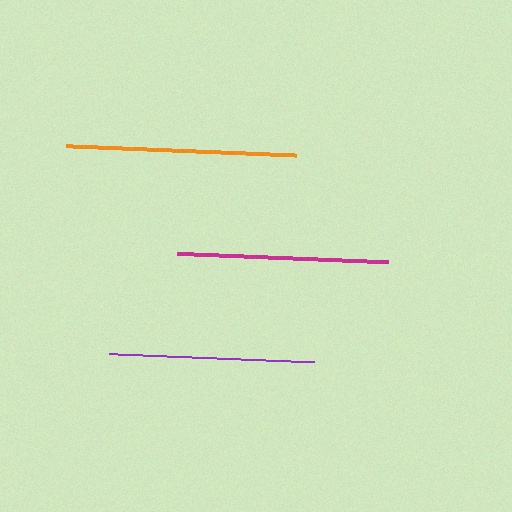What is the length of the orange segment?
The orange segment is approximately 230 pixels long.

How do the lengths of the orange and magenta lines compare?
The orange and magenta lines are approximately the same length.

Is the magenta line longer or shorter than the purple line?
The magenta line is longer than the purple line.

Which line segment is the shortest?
The purple line is the shortest at approximately 205 pixels.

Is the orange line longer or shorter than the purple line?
The orange line is longer than the purple line.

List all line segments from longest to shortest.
From longest to shortest: orange, magenta, purple.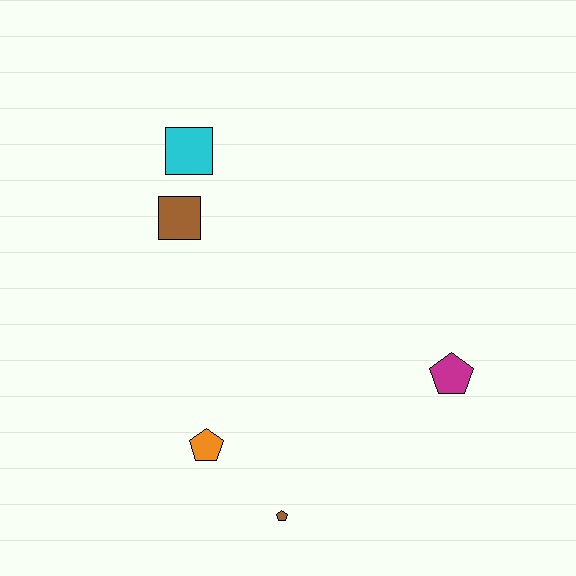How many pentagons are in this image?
There are 3 pentagons.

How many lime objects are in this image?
There are no lime objects.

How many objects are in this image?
There are 5 objects.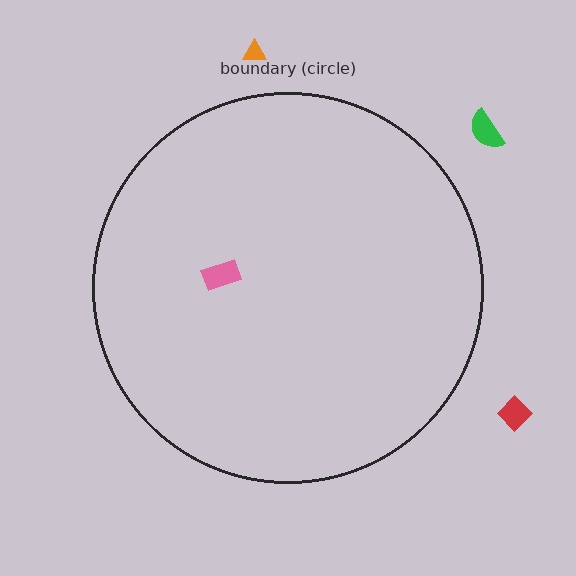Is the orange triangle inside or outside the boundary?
Outside.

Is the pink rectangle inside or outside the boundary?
Inside.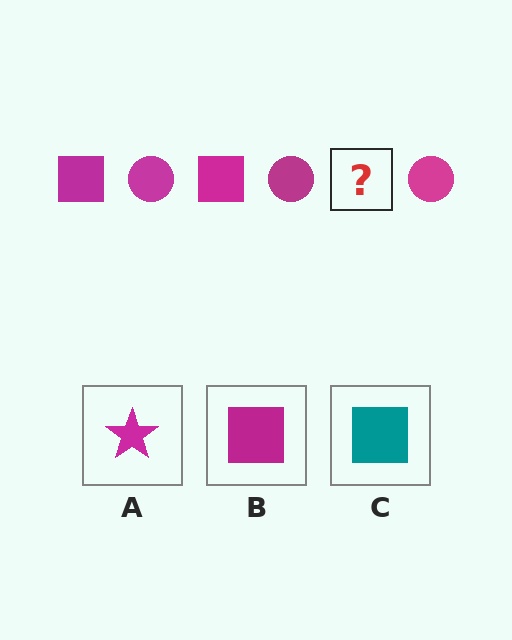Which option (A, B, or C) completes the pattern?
B.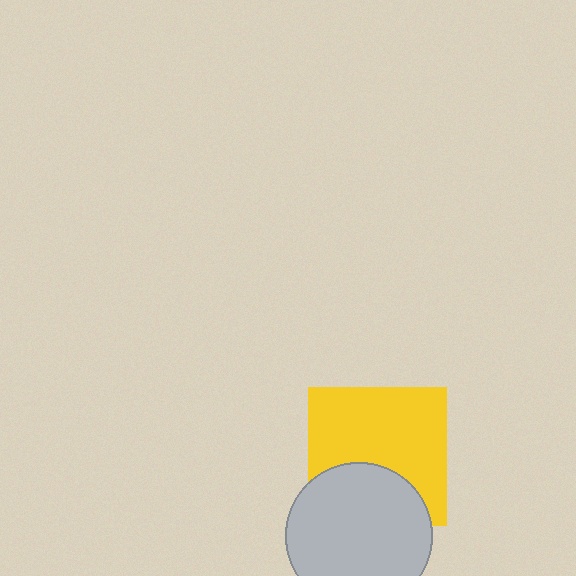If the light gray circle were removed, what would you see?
You would see the complete yellow square.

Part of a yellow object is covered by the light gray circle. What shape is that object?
It is a square.